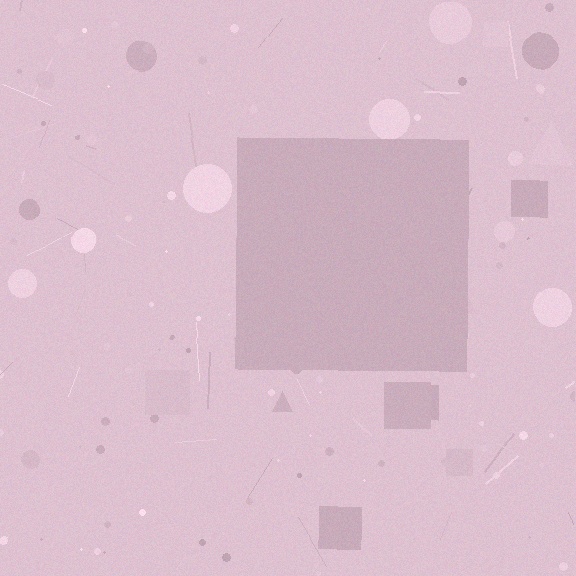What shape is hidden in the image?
A square is hidden in the image.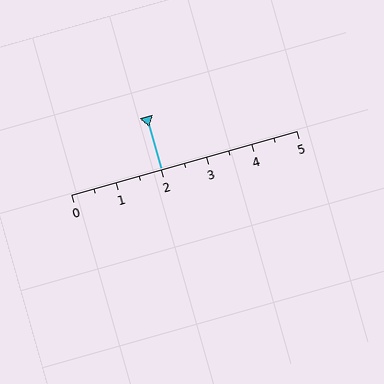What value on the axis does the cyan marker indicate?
The marker indicates approximately 2.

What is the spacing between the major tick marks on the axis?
The major ticks are spaced 1 apart.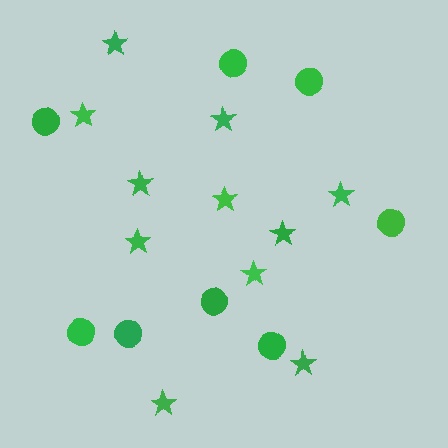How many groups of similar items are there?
There are 2 groups: one group of stars (11) and one group of circles (8).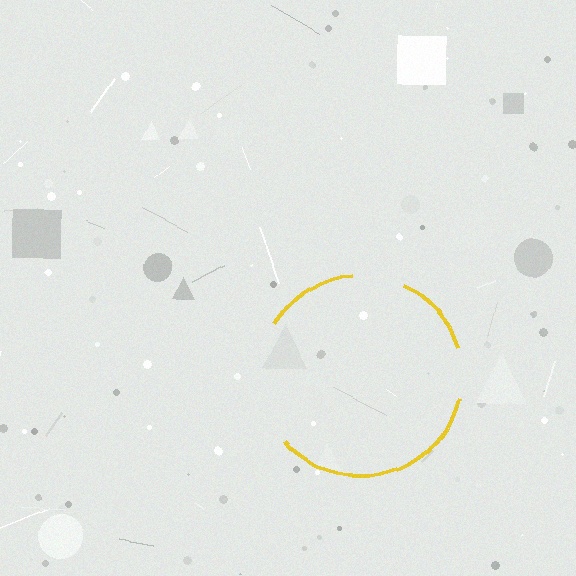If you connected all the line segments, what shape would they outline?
They would outline a circle.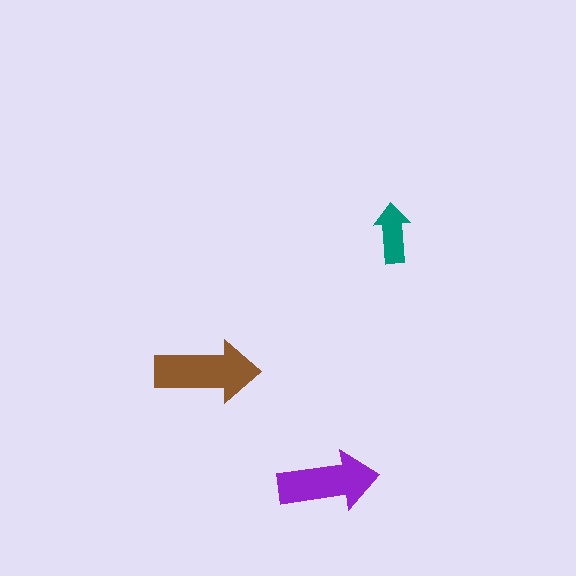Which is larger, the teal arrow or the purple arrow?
The purple one.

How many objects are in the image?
There are 3 objects in the image.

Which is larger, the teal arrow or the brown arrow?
The brown one.